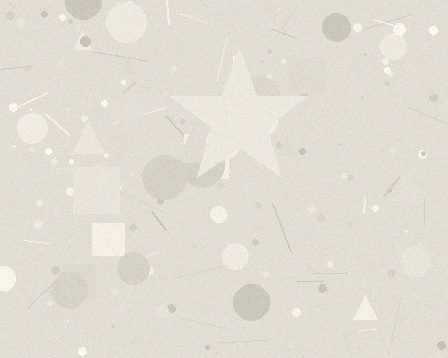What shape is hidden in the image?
A star is hidden in the image.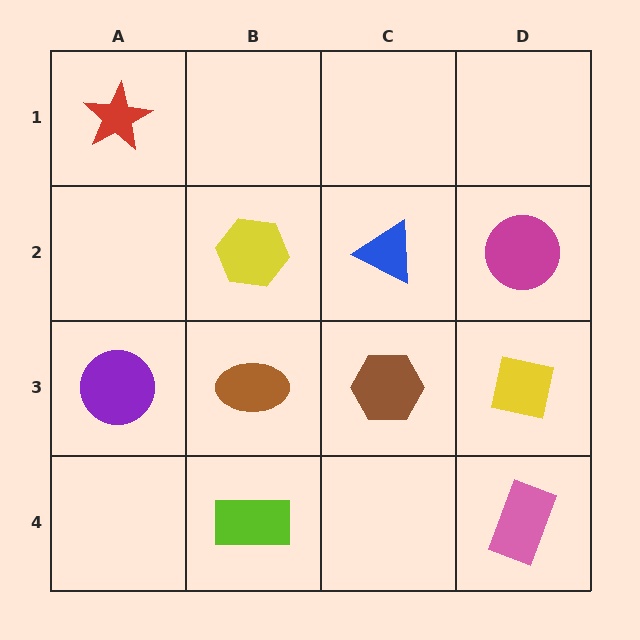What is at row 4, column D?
A pink rectangle.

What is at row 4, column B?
A lime rectangle.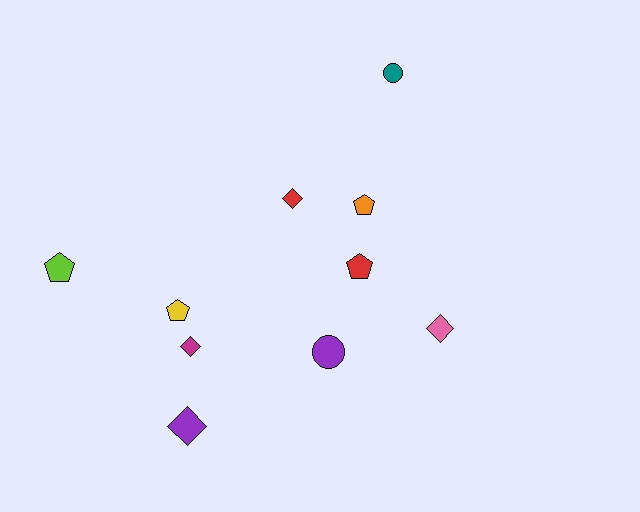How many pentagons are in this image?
There are 4 pentagons.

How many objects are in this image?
There are 10 objects.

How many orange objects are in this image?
There is 1 orange object.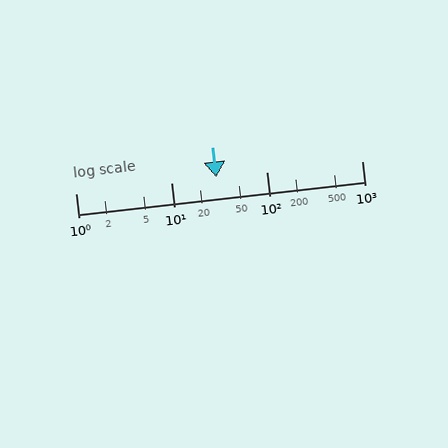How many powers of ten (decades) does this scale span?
The scale spans 3 decades, from 1 to 1000.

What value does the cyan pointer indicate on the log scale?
The pointer indicates approximately 30.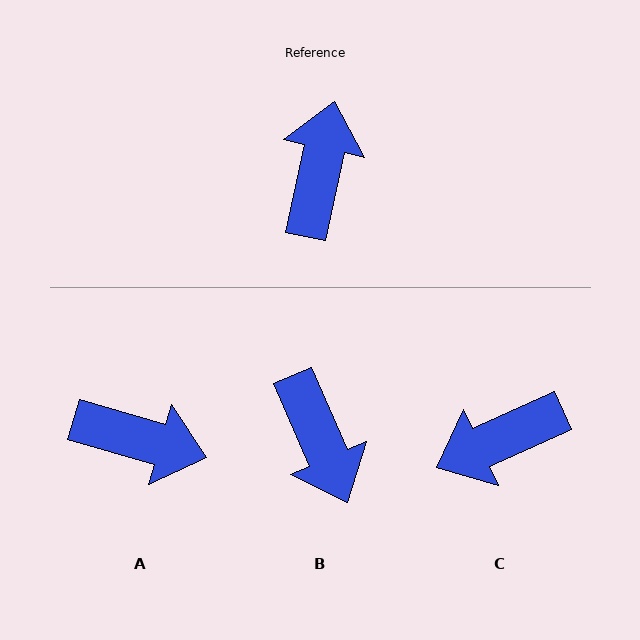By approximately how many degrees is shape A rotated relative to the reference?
Approximately 94 degrees clockwise.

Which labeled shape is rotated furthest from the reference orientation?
B, about 144 degrees away.